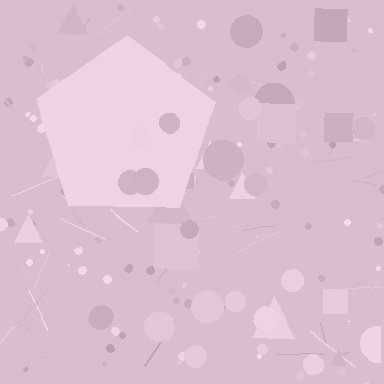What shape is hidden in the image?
A pentagon is hidden in the image.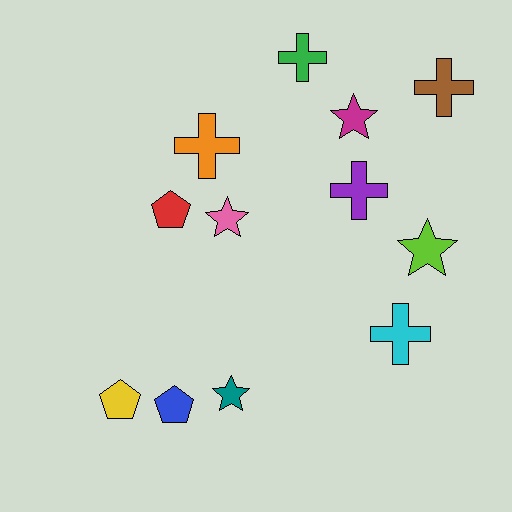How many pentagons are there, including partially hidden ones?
There are 3 pentagons.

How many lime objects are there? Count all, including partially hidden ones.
There is 1 lime object.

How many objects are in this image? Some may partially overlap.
There are 12 objects.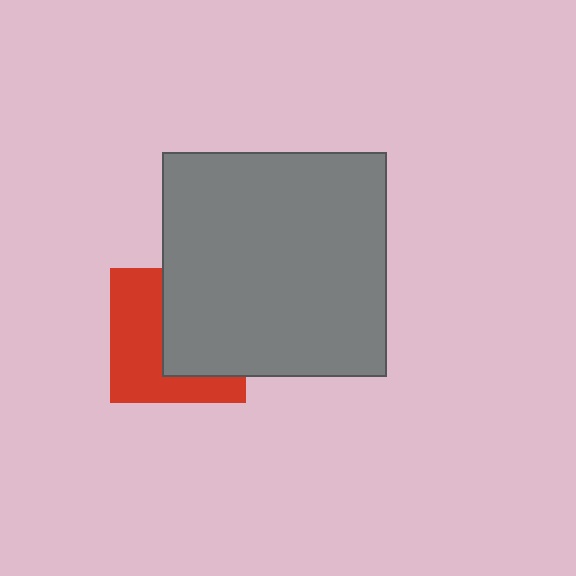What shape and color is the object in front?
The object in front is a gray square.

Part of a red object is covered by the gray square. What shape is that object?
It is a square.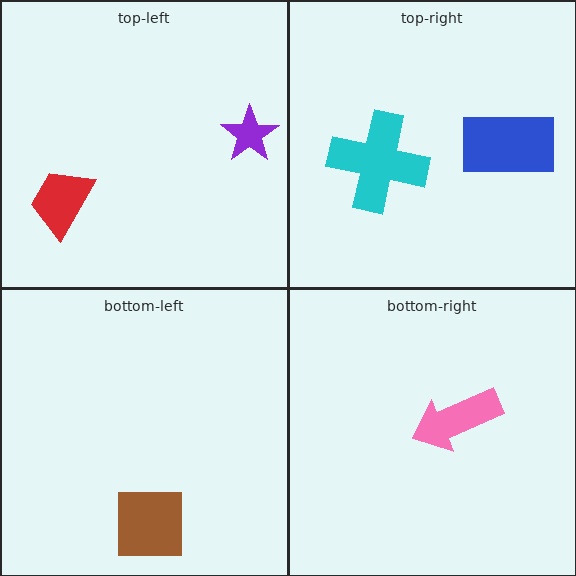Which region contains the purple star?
The top-left region.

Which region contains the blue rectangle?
The top-right region.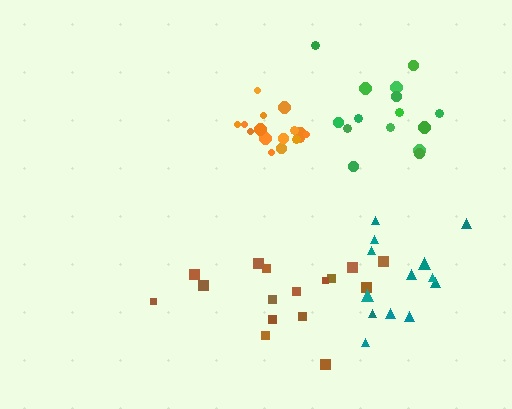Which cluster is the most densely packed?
Orange.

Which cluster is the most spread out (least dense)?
Brown.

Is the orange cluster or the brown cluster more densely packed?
Orange.